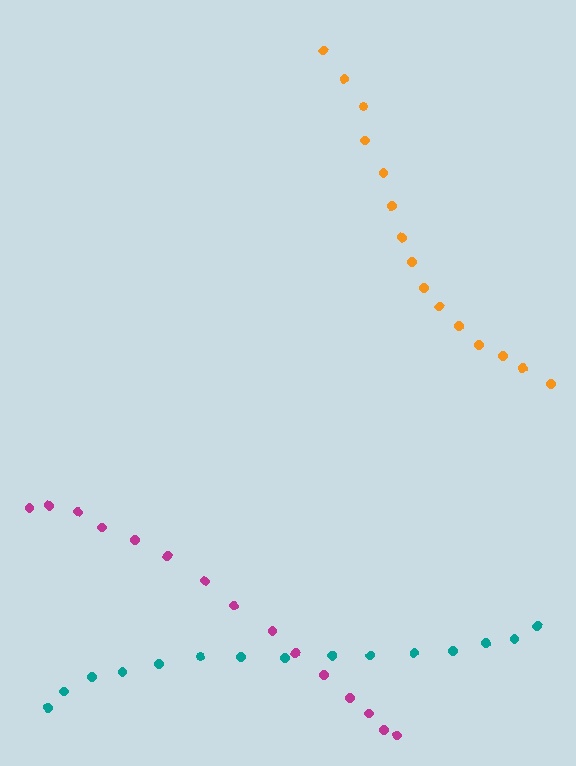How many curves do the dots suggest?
There are 3 distinct paths.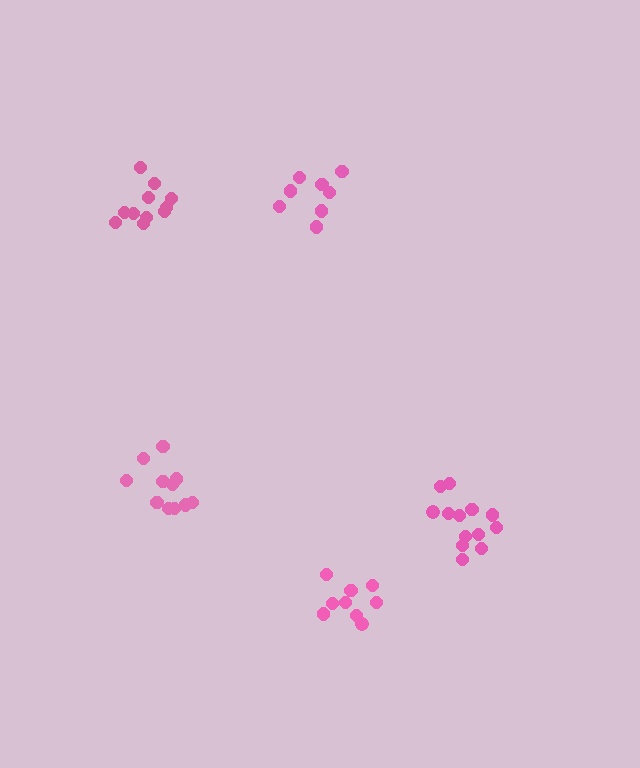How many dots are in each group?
Group 1: 8 dots, Group 2: 11 dots, Group 3: 9 dots, Group 4: 13 dots, Group 5: 11 dots (52 total).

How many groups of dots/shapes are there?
There are 5 groups.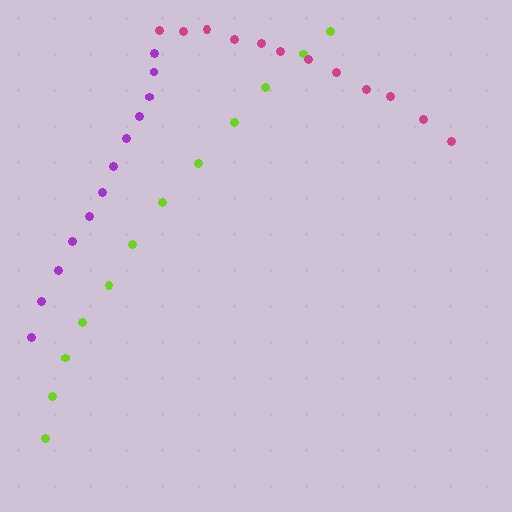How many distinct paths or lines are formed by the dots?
There are 3 distinct paths.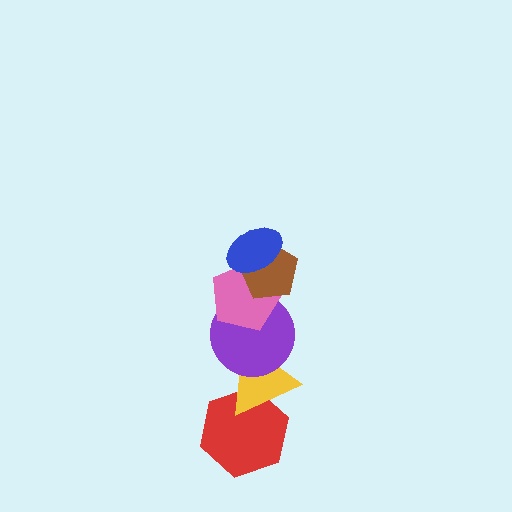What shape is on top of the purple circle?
The pink pentagon is on top of the purple circle.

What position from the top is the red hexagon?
The red hexagon is 6th from the top.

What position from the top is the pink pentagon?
The pink pentagon is 3rd from the top.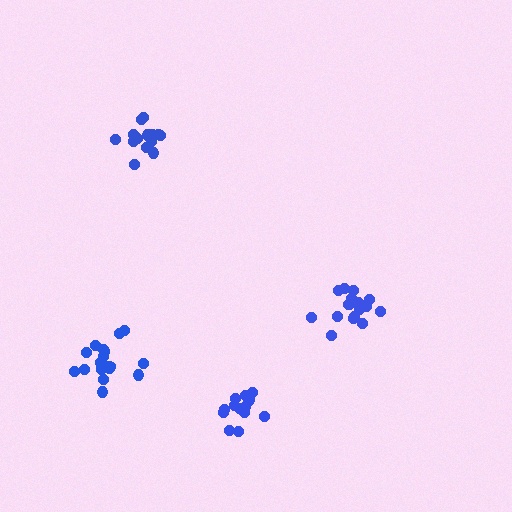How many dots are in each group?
Group 1: 16 dots, Group 2: 17 dots, Group 3: 16 dots, Group 4: 19 dots (68 total).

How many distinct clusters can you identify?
There are 4 distinct clusters.